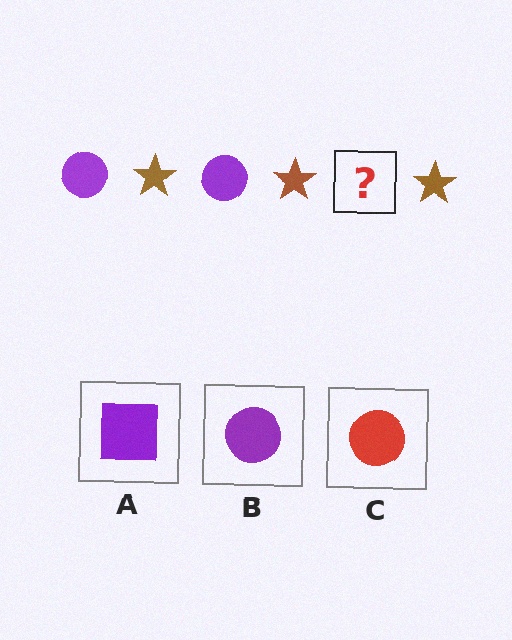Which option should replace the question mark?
Option B.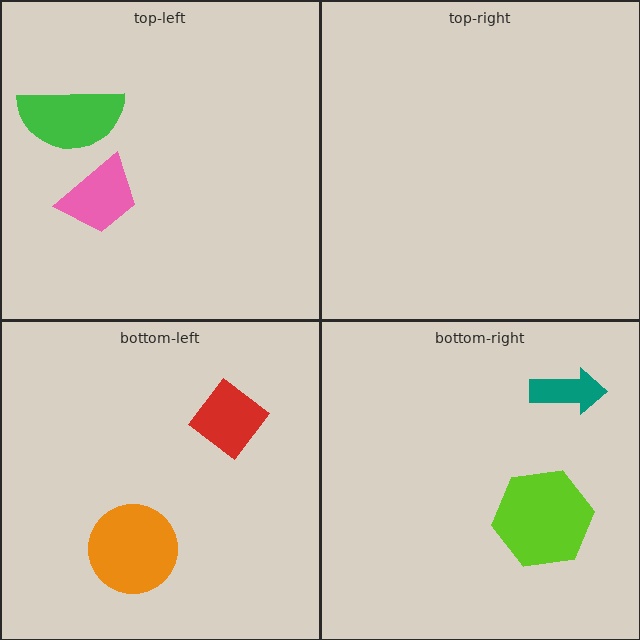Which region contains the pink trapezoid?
The top-left region.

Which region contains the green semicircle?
The top-left region.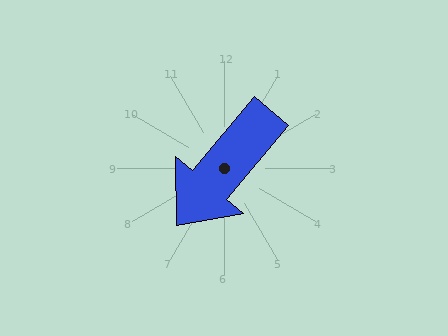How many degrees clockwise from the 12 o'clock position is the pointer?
Approximately 220 degrees.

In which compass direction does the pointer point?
Southwest.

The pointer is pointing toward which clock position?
Roughly 7 o'clock.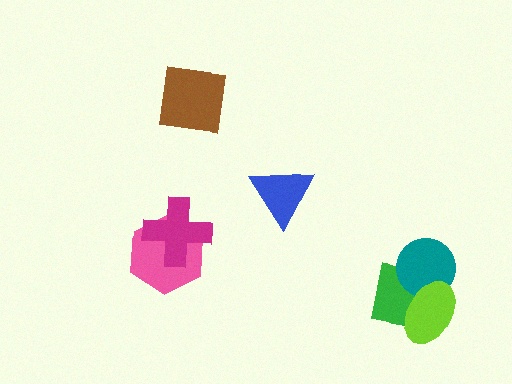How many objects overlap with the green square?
2 objects overlap with the green square.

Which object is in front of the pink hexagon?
The magenta cross is in front of the pink hexagon.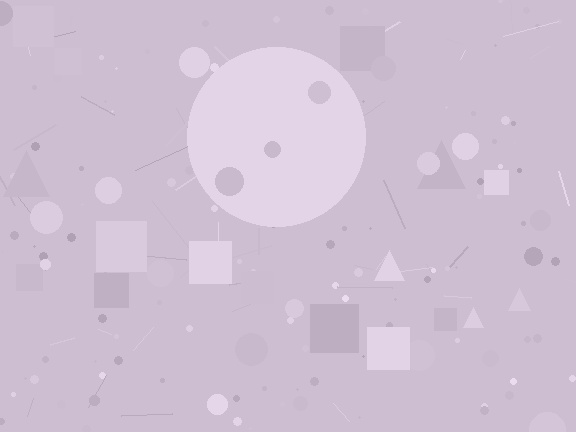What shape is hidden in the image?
A circle is hidden in the image.